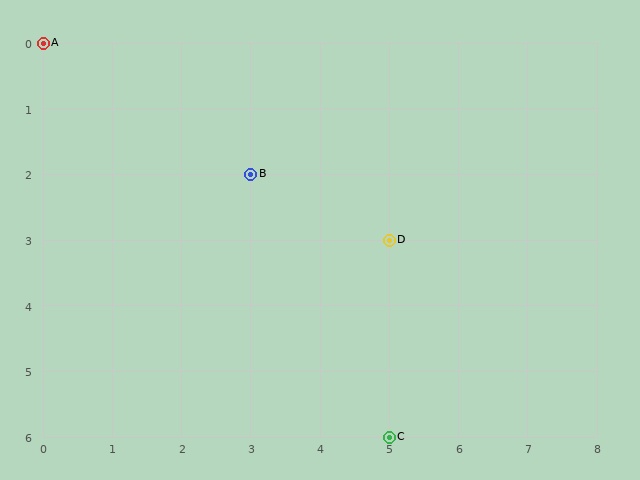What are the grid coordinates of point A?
Point A is at grid coordinates (0, 0).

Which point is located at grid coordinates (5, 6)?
Point C is at (5, 6).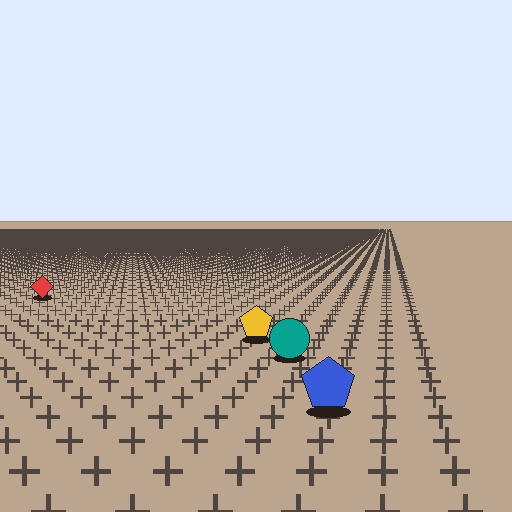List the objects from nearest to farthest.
From nearest to farthest: the blue pentagon, the teal circle, the yellow pentagon, the red diamond.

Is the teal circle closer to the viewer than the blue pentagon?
No. The blue pentagon is closer — you can tell from the texture gradient: the ground texture is coarser near it.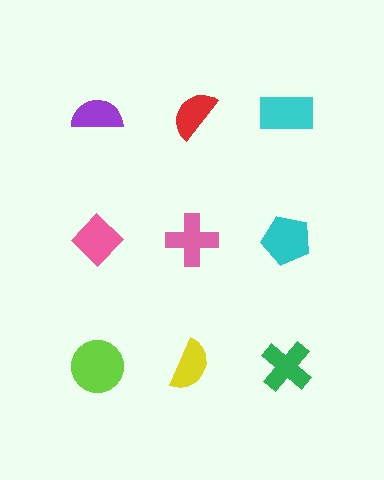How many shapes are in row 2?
3 shapes.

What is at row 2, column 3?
A cyan pentagon.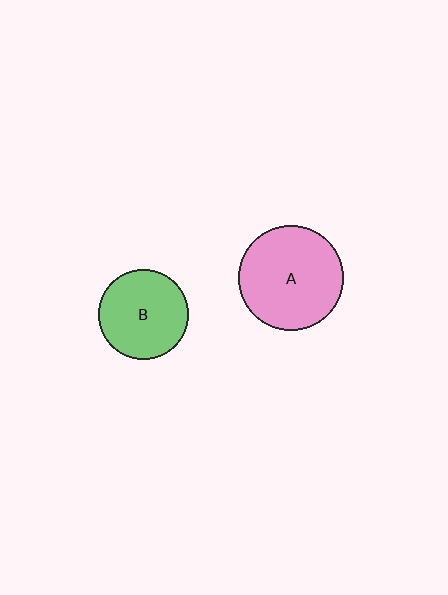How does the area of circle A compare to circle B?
Approximately 1.4 times.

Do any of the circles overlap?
No, none of the circles overlap.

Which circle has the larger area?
Circle A (pink).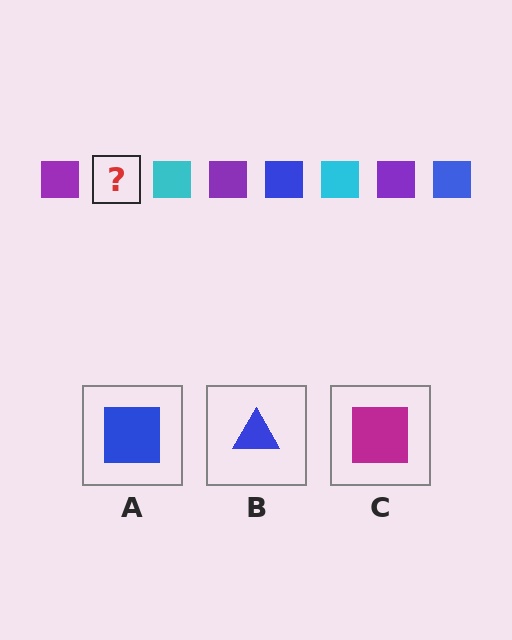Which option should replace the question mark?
Option A.